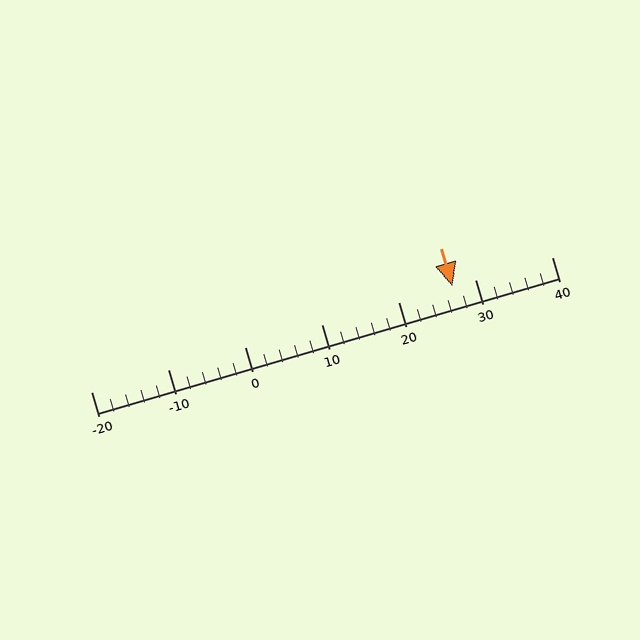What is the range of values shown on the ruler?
The ruler shows values from -20 to 40.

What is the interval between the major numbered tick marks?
The major tick marks are spaced 10 units apart.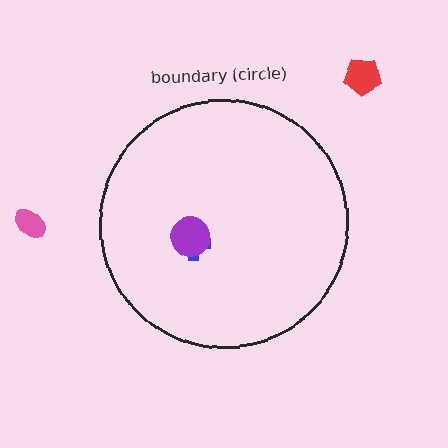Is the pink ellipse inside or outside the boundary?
Outside.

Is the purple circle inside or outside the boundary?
Inside.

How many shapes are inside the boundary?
2 inside, 2 outside.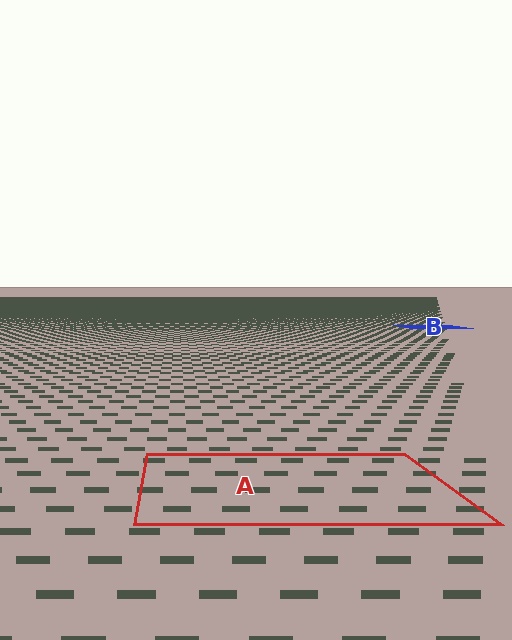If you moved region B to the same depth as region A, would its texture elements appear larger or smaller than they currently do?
They would appear larger. At a closer depth, the same texture elements are projected at a bigger on-screen size.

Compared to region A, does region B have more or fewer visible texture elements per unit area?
Region B has more texture elements per unit area — they are packed more densely because it is farther away.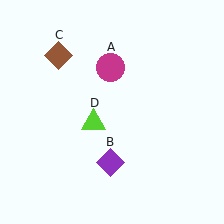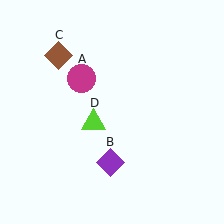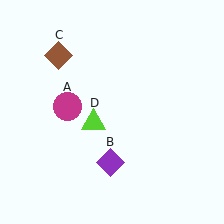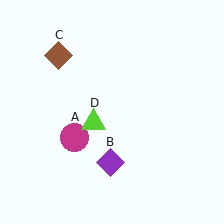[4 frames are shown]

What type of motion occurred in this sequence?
The magenta circle (object A) rotated counterclockwise around the center of the scene.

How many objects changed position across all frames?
1 object changed position: magenta circle (object A).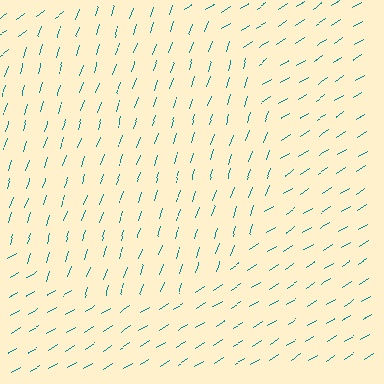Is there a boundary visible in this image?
Yes, there is a texture boundary formed by a change in line orientation.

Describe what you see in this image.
The image is filled with small teal line segments. A circle region in the image has lines oriented differently from the surrounding lines, creating a visible texture boundary.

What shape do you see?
I see a circle.